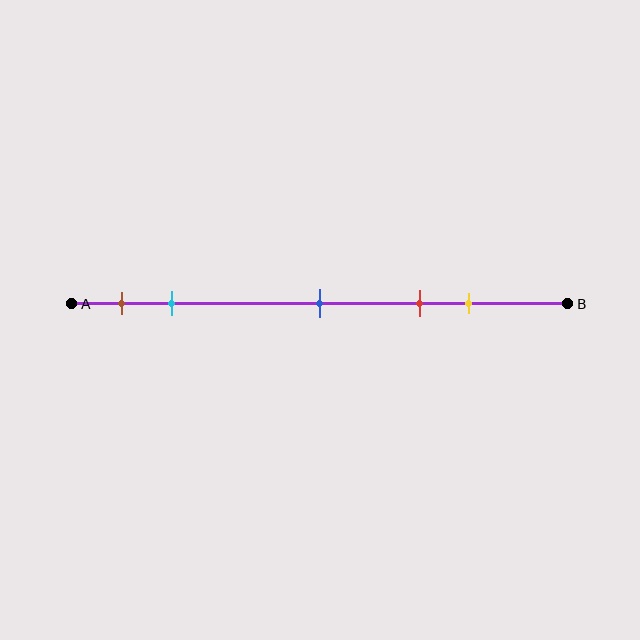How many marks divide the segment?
There are 5 marks dividing the segment.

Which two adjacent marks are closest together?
The brown and cyan marks are the closest adjacent pair.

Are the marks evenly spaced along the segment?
No, the marks are not evenly spaced.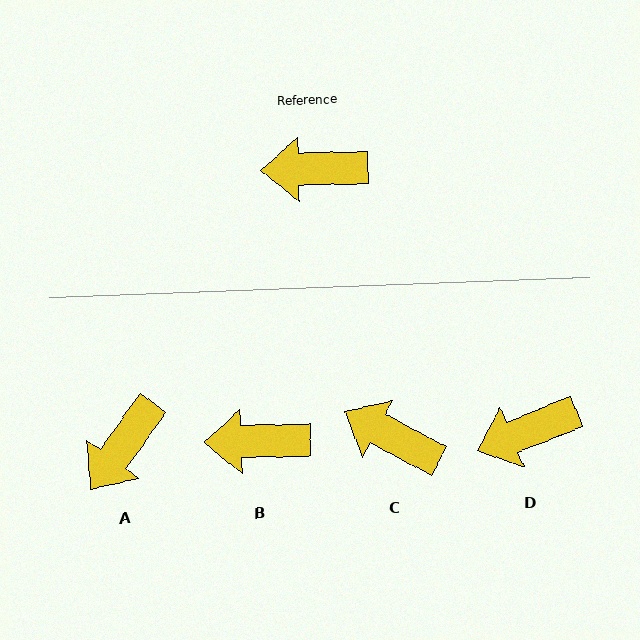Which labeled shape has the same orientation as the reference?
B.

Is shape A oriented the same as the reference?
No, it is off by about 53 degrees.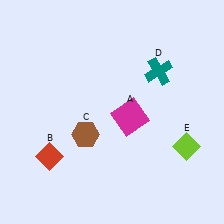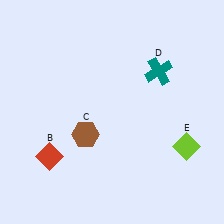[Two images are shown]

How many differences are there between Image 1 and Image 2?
There is 1 difference between the two images.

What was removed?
The magenta square (A) was removed in Image 2.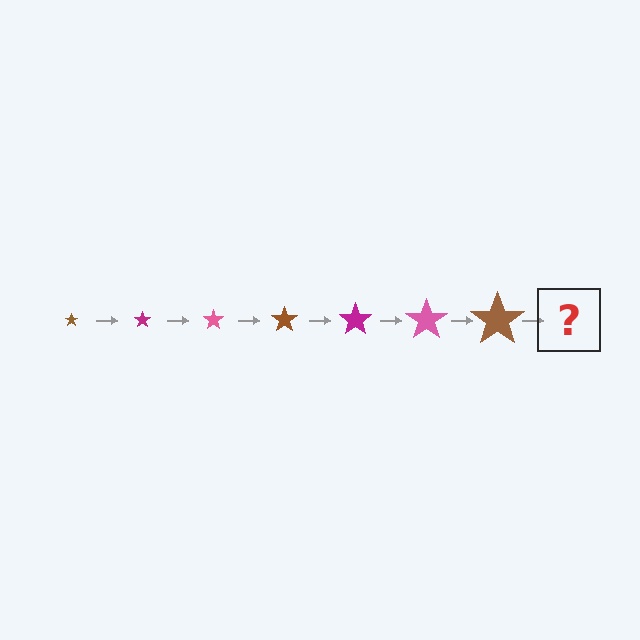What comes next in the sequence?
The next element should be a magenta star, larger than the previous one.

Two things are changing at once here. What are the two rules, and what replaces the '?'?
The two rules are that the star grows larger each step and the color cycles through brown, magenta, and pink. The '?' should be a magenta star, larger than the previous one.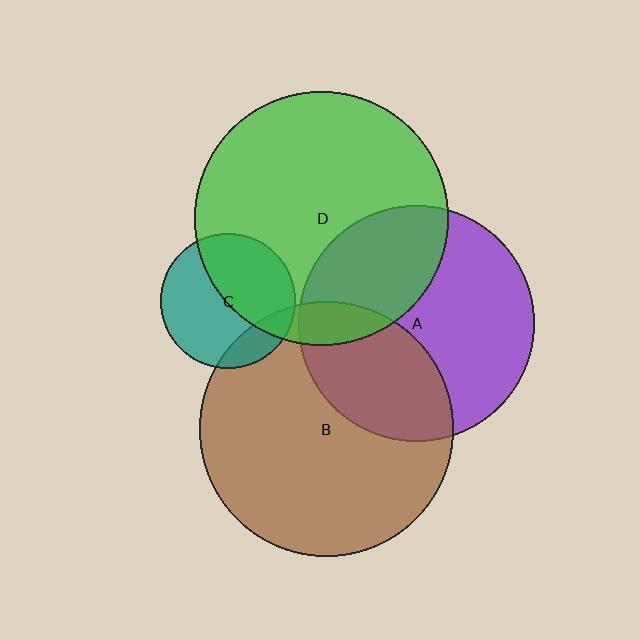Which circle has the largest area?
Circle B (brown).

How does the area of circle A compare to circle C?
Approximately 3.0 times.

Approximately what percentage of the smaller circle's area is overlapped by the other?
Approximately 35%.